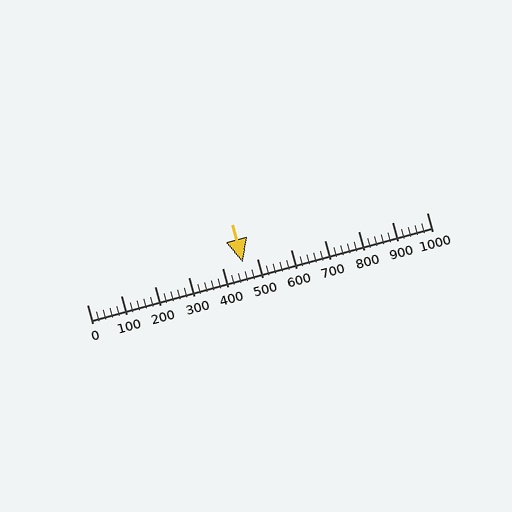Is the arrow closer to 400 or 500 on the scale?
The arrow is closer to 500.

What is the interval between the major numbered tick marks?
The major tick marks are spaced 100 units apart.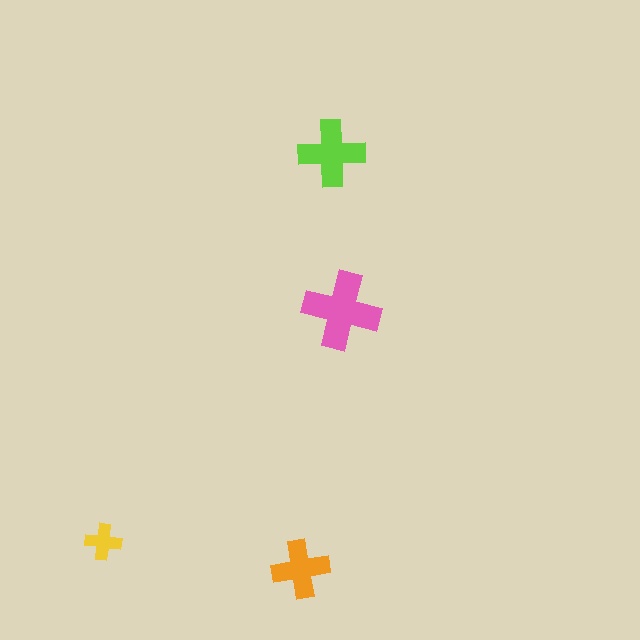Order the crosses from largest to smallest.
the pink one, the lime one, the orange one, the yellow one.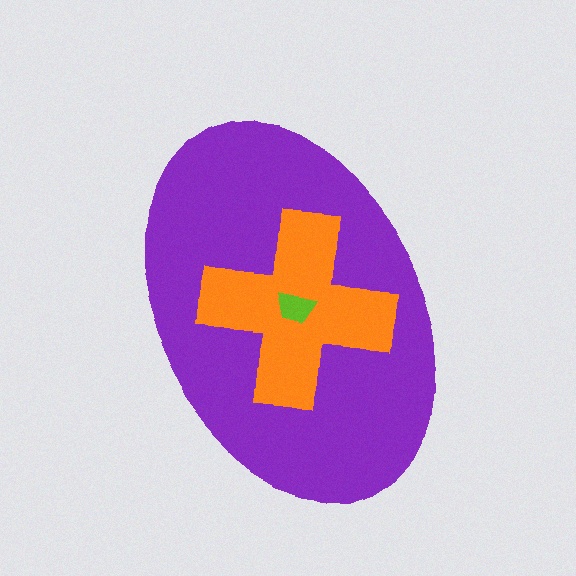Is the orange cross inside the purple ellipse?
Yes.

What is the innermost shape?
The lime trapezoid.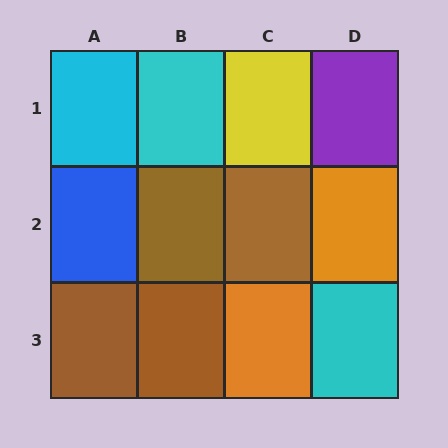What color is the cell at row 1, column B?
Cyan.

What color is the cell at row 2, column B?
Brown.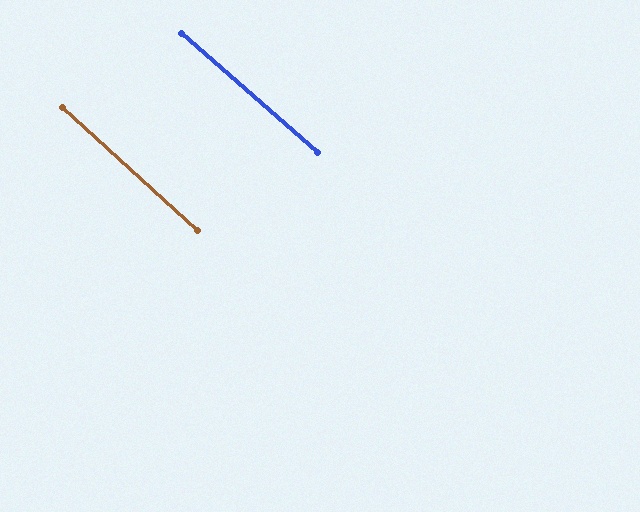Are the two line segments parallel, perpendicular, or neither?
Parallel — their directions differ by only 1.0°.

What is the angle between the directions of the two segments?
Approximately 1 degree.